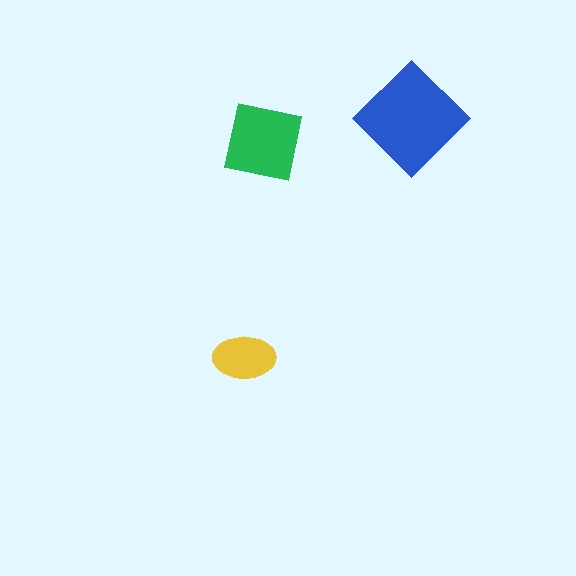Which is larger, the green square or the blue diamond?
The blue diamond.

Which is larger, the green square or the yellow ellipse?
The green square.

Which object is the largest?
The blue diamond.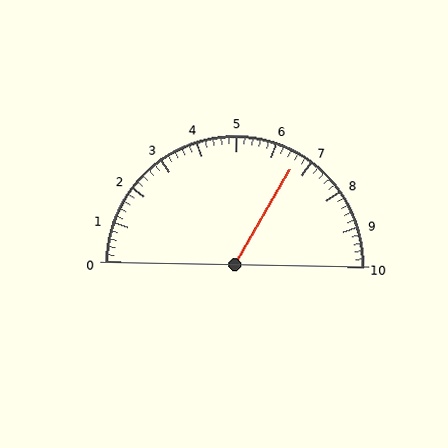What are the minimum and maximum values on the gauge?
The gauge ranges from 0 to 10.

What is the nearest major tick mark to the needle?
The nearest major tick mark is 7.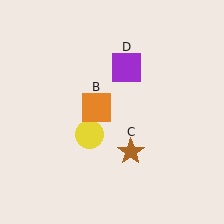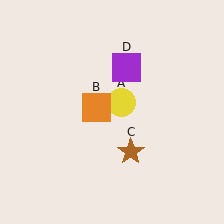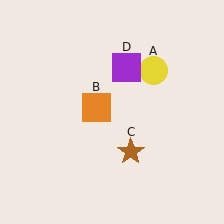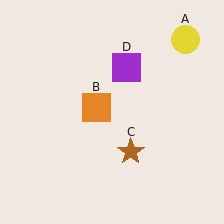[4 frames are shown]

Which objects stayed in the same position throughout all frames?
Orange square (object B) and brown star (object C) and purple square (object D) remained stationary.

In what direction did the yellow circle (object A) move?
The yellow circle (object A) moved up and to the right.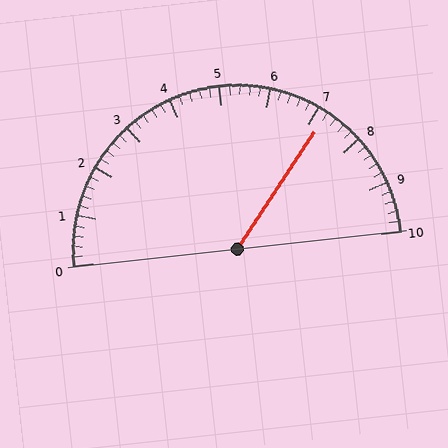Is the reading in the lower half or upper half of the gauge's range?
The reading is in the upper half of the range (0 to 10).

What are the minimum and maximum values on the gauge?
The gauge ranges from 0 to 10.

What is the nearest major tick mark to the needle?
The nearest major tick mark is 7.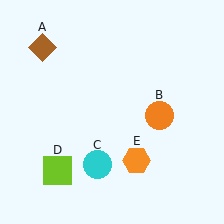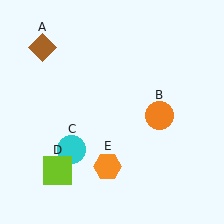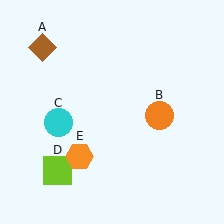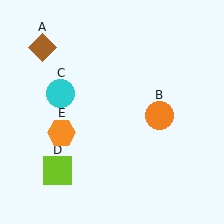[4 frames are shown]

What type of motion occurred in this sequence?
The cyan circle (object C), orange hexagon (object E) rotated clockwise around the center of the scene.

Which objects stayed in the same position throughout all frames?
Brown diamond (object A) and orange circle (object B) and lime square (object D) remained stationary.